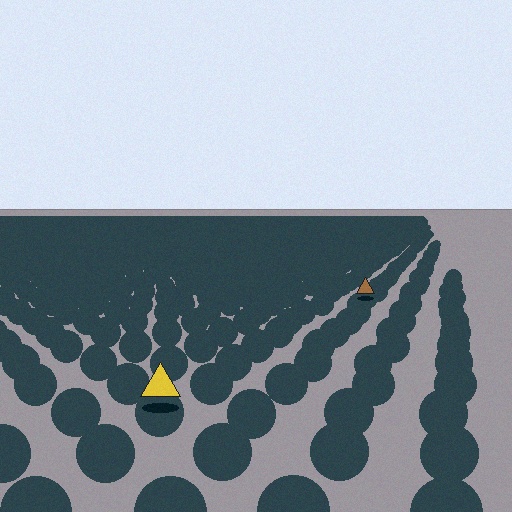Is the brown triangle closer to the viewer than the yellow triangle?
No. The yellow triangle is closer — you can tell from the texture gradient: the ground texture is coarser near it.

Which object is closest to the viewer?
The yellow triangle is closest. The texture marks near it are larger and more spread out.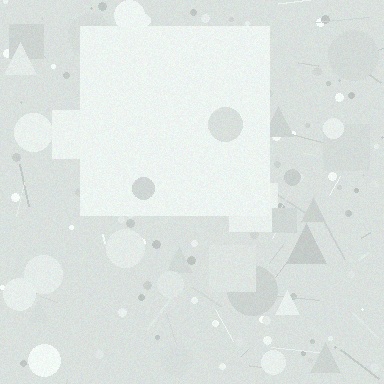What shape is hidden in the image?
A square is hidden in the image.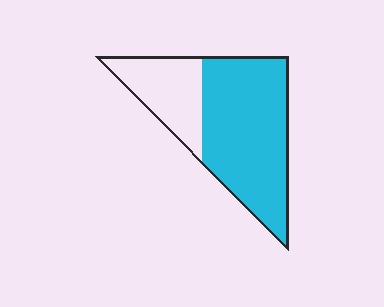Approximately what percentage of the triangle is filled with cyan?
Approximately 70%.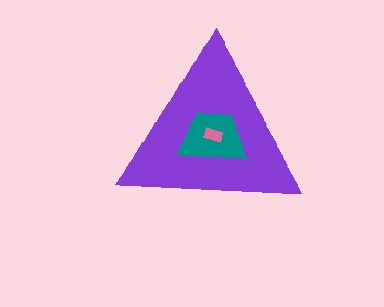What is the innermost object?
The pink rectangle.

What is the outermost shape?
The purple triangle.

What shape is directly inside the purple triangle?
The teal trapezoid.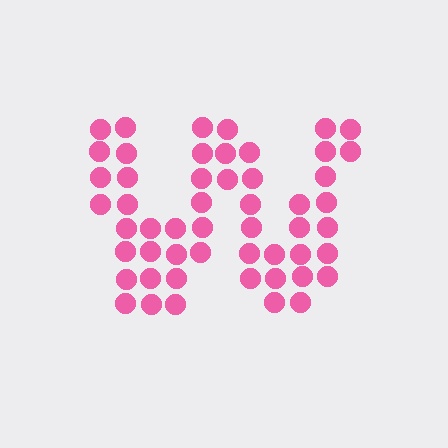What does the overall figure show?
The overall figure shows the letter W.